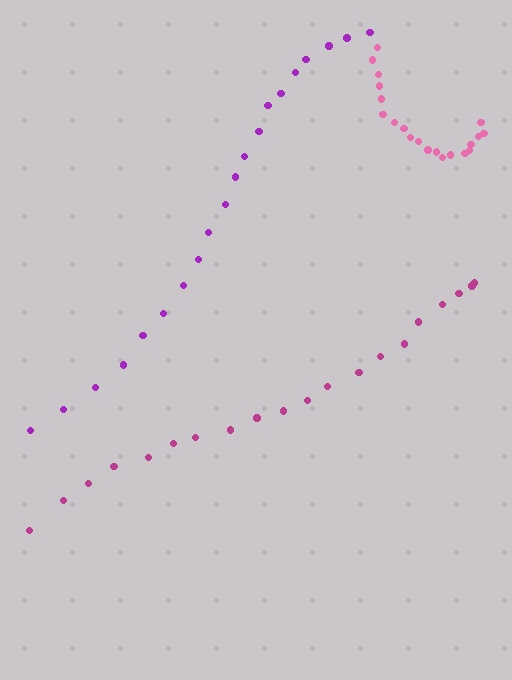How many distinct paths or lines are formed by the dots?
There are 3 distinct paths.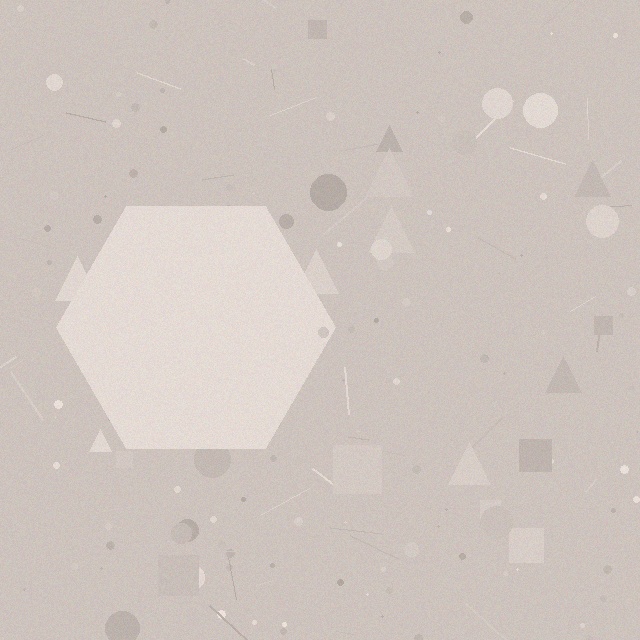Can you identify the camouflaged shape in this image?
The camouflaged shape is a hexagon.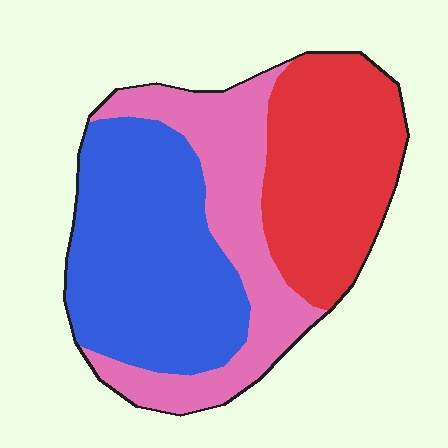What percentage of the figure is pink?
Pink takes up between a sixth and a third of the figure.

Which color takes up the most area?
Blue, at roughly 40%.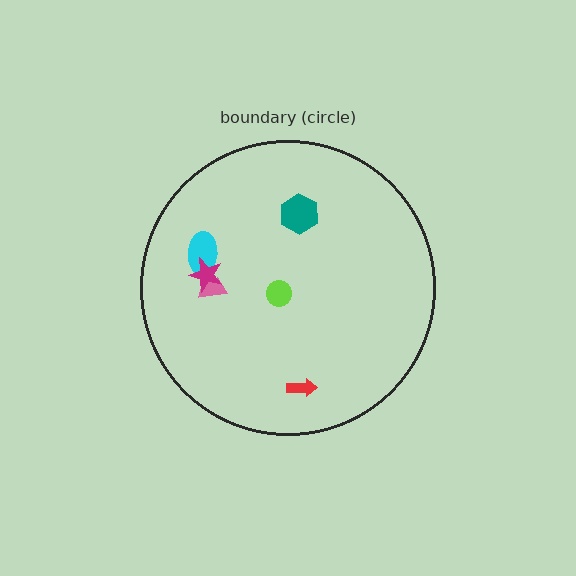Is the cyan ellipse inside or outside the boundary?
Inside.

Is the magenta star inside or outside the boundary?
Inside.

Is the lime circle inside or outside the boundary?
Inside.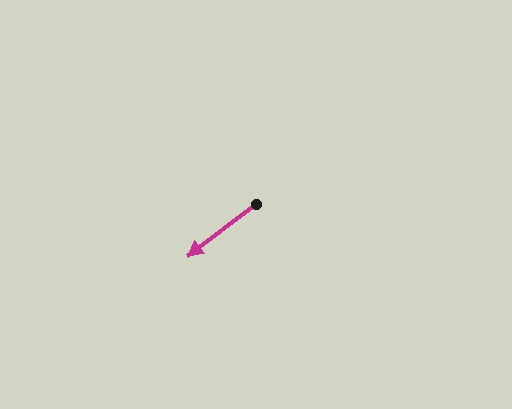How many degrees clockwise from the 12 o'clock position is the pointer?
Approximately 233 degrees.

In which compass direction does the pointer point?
Southwest.